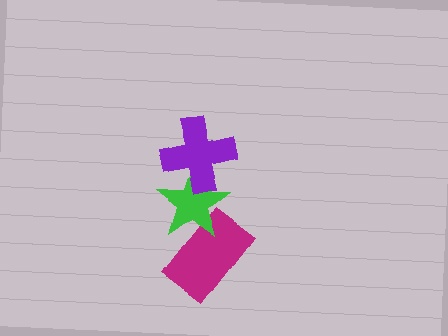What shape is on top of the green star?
The purple cross is on top of the green star.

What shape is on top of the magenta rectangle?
The green star is on top of the magenta rectangle.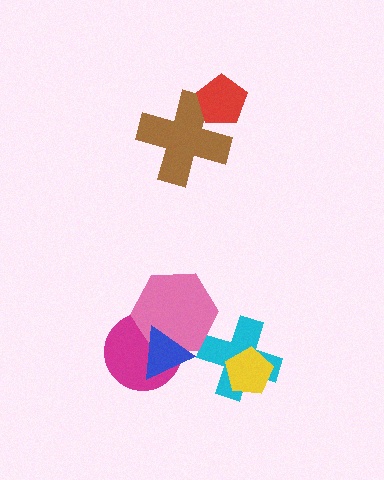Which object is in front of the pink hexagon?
The blue triangle is in front of the pink hexagon.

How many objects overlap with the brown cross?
1 object overlaps with the brown cross.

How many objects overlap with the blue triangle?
2 objects overlap with the blue triangle.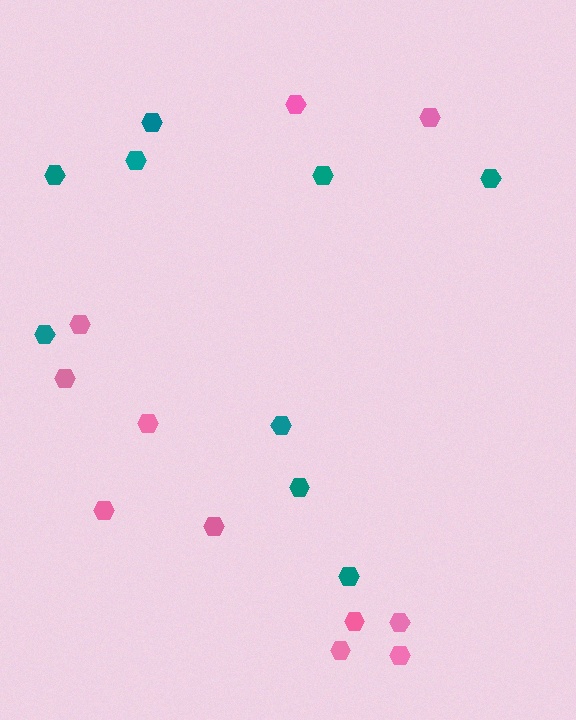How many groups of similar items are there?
There are 2 groups: one group of pink hexagons (11) and one group of teal hexagons (9).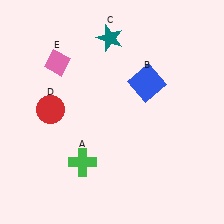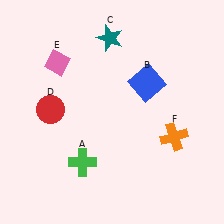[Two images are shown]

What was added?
An orange cross (F) was added in Image 2.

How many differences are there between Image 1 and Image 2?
There is 1 difference between the two images.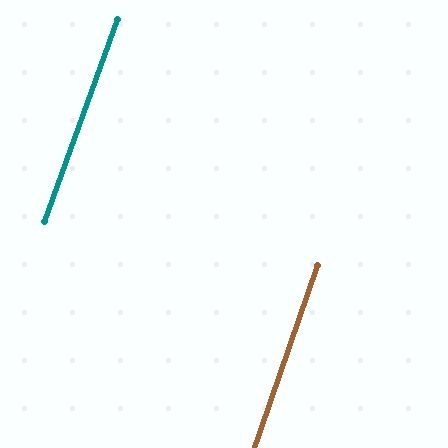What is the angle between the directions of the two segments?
Approximately 1 degree.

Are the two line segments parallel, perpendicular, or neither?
Parallel — their directions differ by only 0.8°.